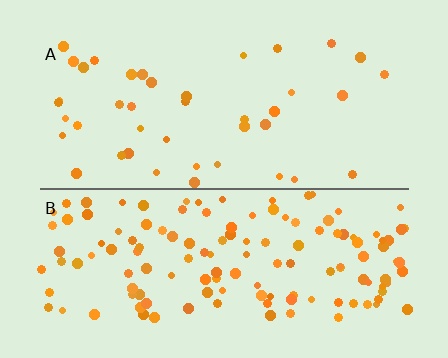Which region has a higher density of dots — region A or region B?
B (the bottom).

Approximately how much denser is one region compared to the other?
Approximately 3.3× — region B over region A.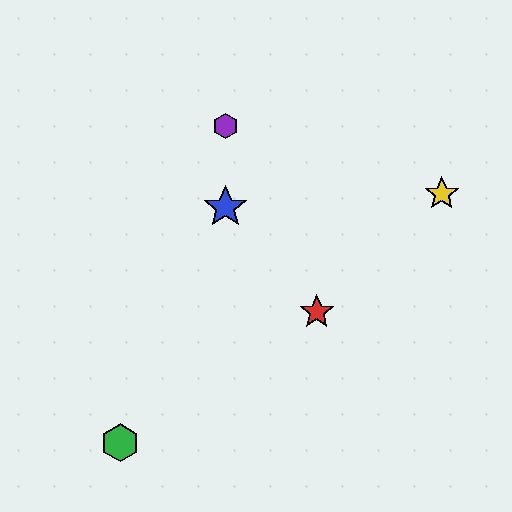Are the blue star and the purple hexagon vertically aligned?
Yes, both are at x≈225.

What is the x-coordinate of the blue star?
The blue star is at x≈225.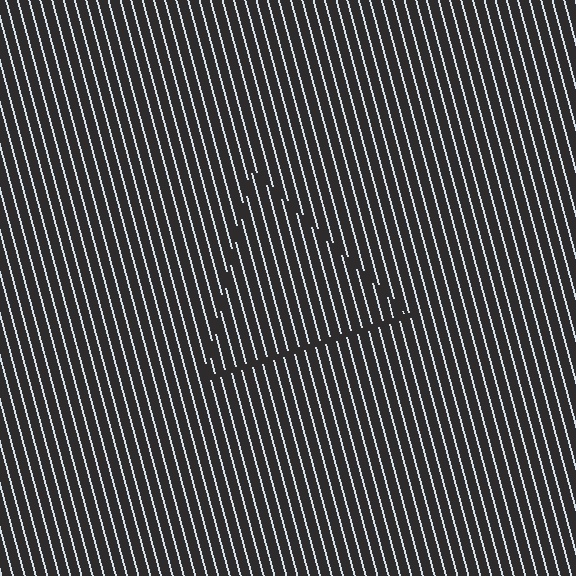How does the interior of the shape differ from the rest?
The interior of the shape contains the same grating, shifted by half a period — the contour is defined by the phase discontinuity where line-ends from the inner and outer gratings abut.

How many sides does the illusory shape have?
3 sides — the line-ends trace a triangle.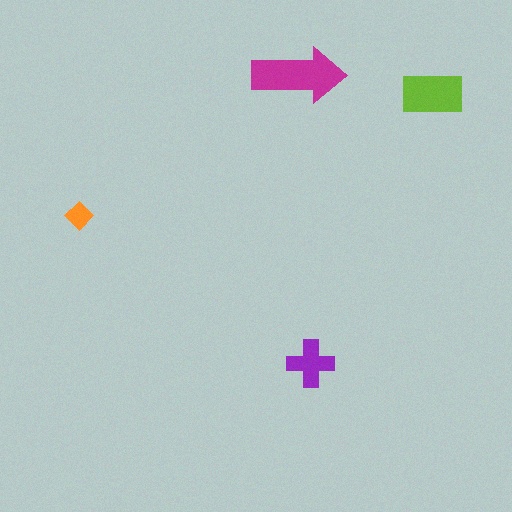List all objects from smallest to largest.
The orange diamond, the purple cross, the lime rectangle, the magenta arrow.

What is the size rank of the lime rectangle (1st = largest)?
2nd.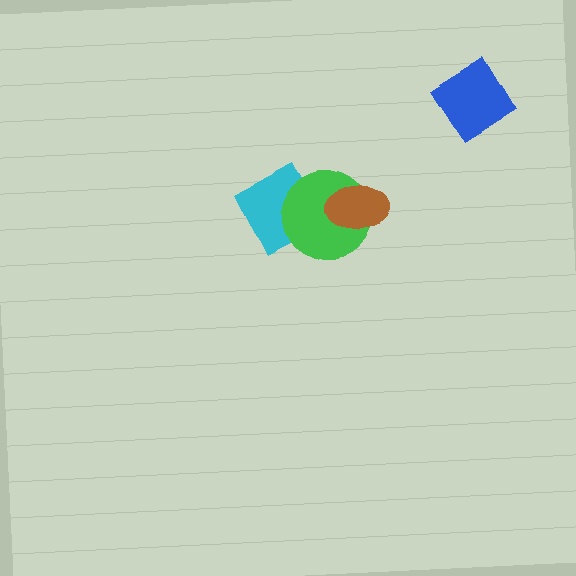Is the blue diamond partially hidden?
No, no other shape covers it.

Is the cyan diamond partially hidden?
Yes, it is partially covered by another shape.